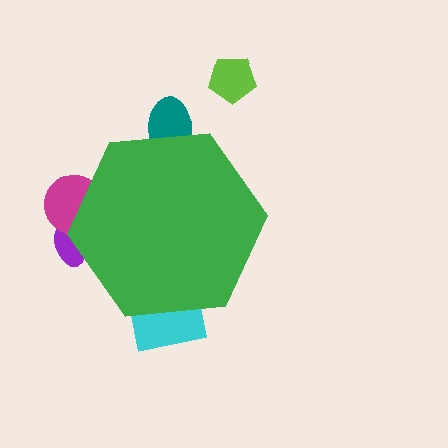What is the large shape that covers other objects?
A green hexagon.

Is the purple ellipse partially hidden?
Yes, the purple ellipse is partially hidden behind the green hexagon.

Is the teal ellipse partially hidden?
Yes, the teal ellipse is partially hidden behind the green hexagon.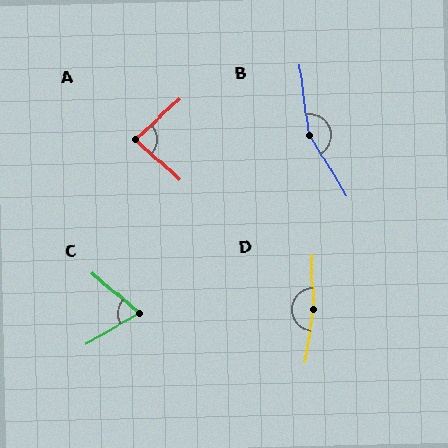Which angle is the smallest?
C, at approximately 71 degrees.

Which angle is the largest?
D, at approximately 169 degrees.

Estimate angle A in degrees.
Approximately 84 degrees.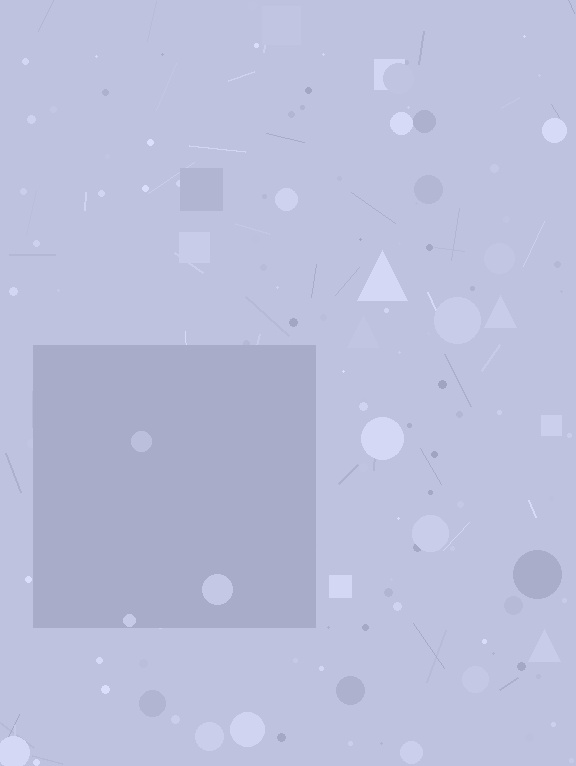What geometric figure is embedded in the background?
A square is embedded in the background.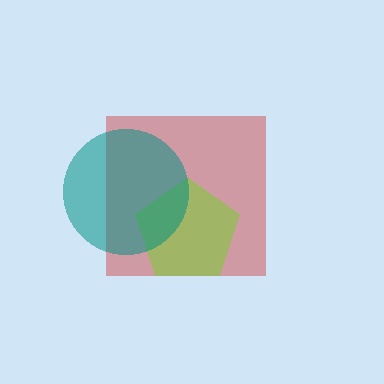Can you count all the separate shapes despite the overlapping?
Yes, there are 3 separate shapes.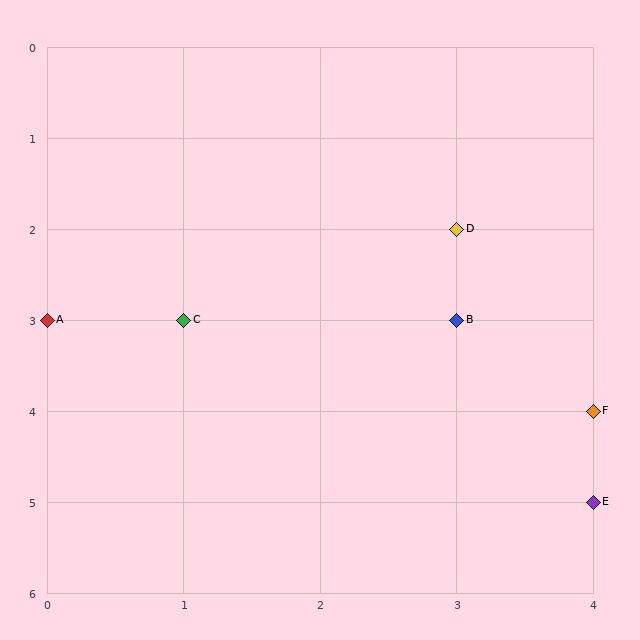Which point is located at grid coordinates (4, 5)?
Point E is at (4, 5).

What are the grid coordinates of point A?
Point A is at grid coordinates (0, 3).